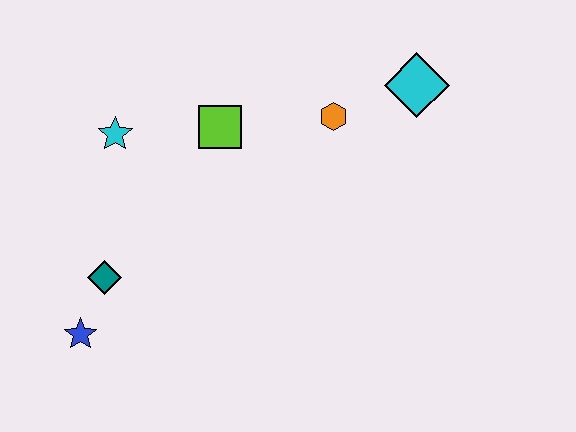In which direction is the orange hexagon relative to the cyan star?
The orange hexagon is to the right of the cyan star.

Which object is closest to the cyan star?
The lime square is closest to the cyan star.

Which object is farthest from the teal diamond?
The cyan diamond is farthest from the teal diamond.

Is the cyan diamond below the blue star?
No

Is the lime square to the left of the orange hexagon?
Yes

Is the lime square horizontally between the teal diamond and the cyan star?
No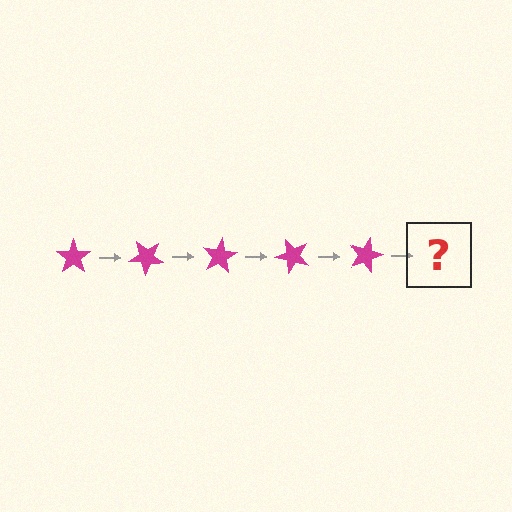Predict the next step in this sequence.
The next step is a magenta star rotated 200 degrees.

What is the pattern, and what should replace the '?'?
The pattern is that the star rotates 40 degrees each step. The '?' should be a magenta star rotated 200 degrees.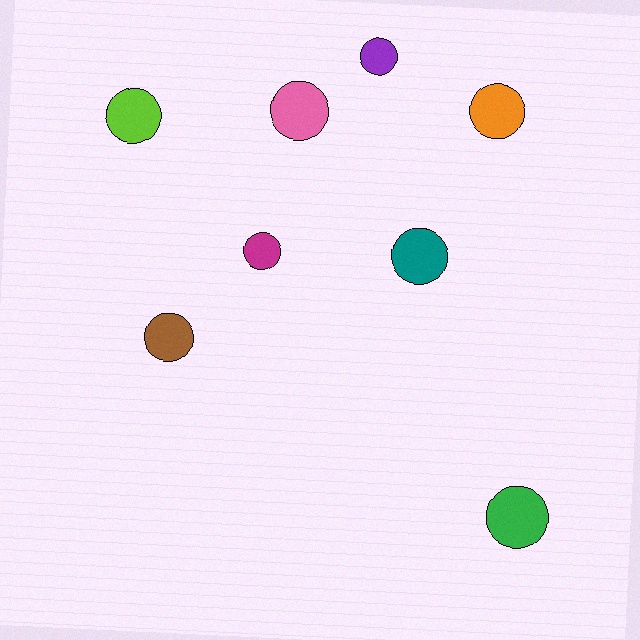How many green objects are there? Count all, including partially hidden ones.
There is 1 green object.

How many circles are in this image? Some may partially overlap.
There are 8 circles.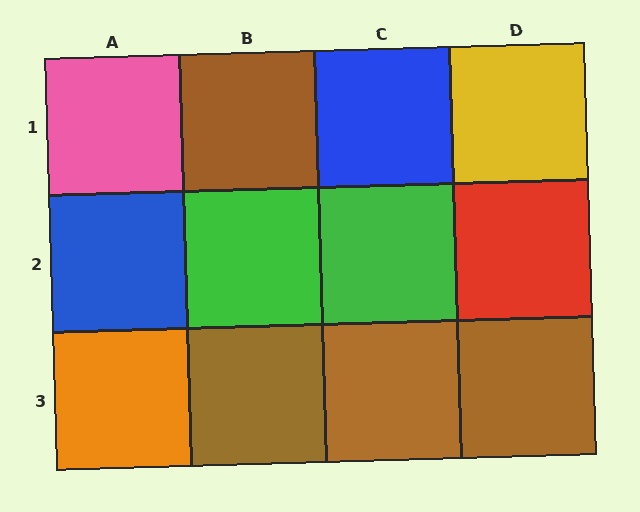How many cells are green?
2 cells are green.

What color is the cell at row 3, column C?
Brown.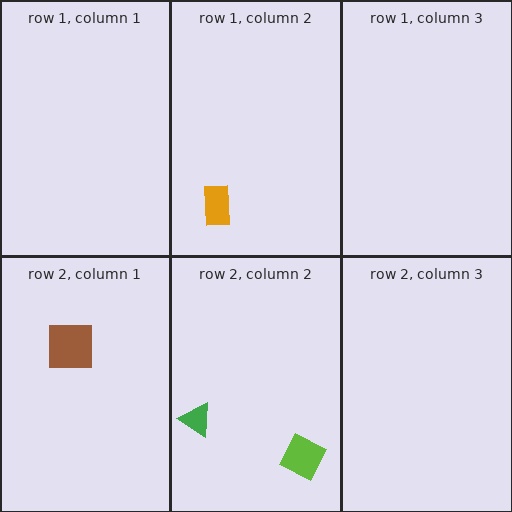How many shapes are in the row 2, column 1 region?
1.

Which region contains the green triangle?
The row 2, column 2 region.